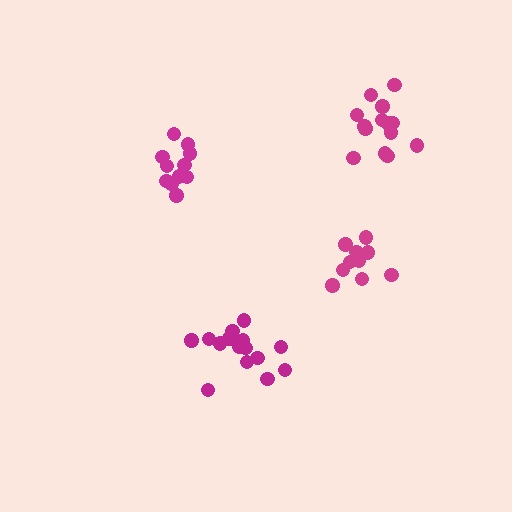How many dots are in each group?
Group 1: 14 dots, Group 2: 11 dots, Group 3: 10 dots, Group 4: 16 dots (51 total).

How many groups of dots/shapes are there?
There are 4 groups.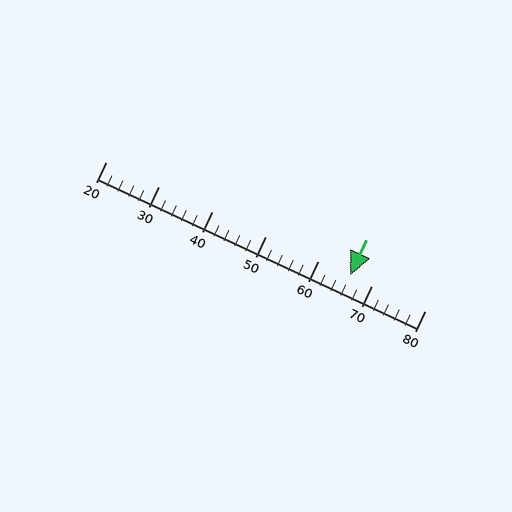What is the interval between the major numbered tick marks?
The major tick marks are spaced 10 units apart.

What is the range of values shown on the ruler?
The ruler shows values from 20 to 80.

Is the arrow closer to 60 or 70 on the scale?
The arrow is closer to 70.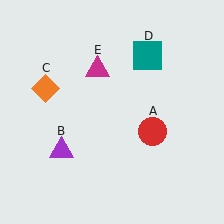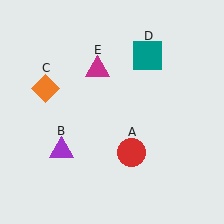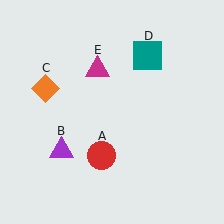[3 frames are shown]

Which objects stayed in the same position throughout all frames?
Purple triangle (object B) and orange diamond (object C) and teal square (object D) and magenta triangle (object E) remained stationary.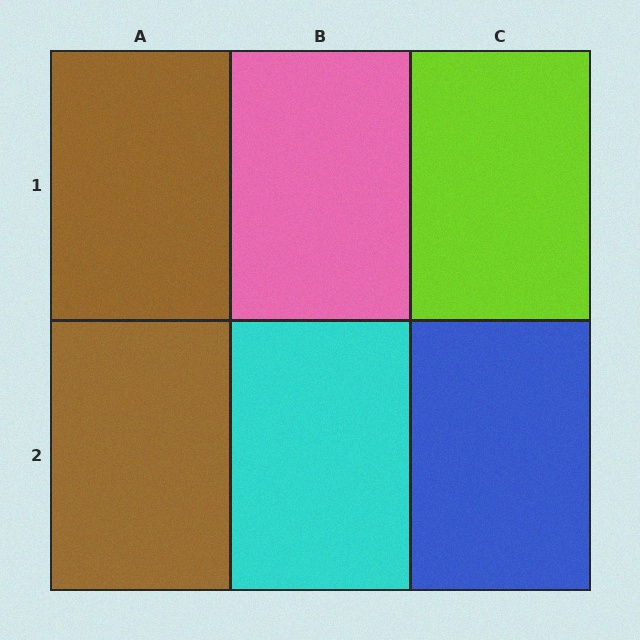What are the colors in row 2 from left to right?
Brown, cyan, blue.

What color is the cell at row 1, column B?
Pink.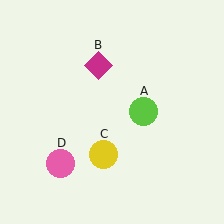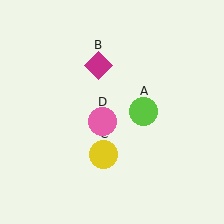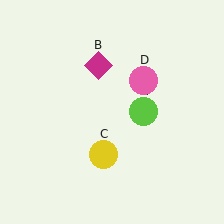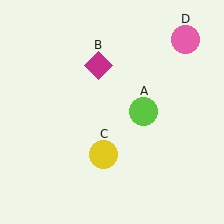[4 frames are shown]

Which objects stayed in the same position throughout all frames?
Lime circle (object A) and magenta diamond (object B) and yellow circle (object C) remained stationary.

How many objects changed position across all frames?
1 object changed position: pink circle (object D).